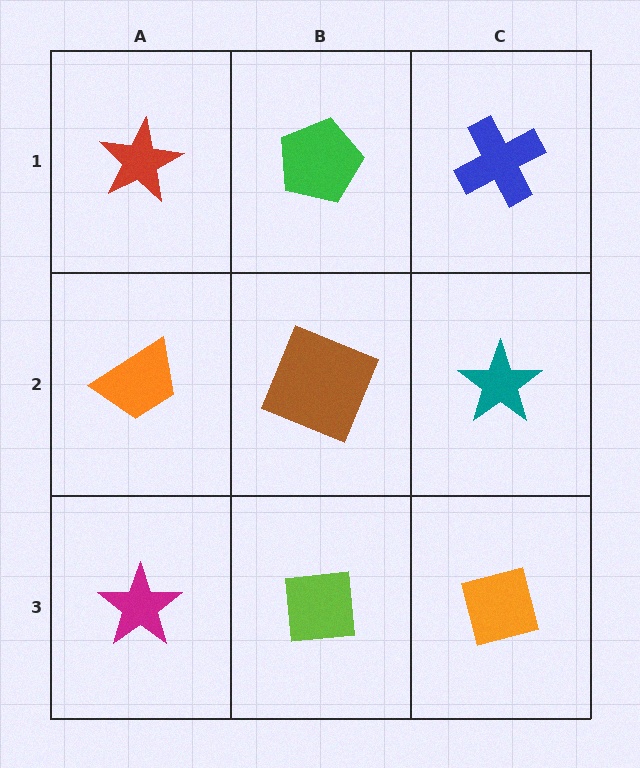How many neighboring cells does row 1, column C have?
2.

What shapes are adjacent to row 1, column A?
An orange trapezoid (row 2, column A), a green pentagon (row 1, column B).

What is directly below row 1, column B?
A brown square.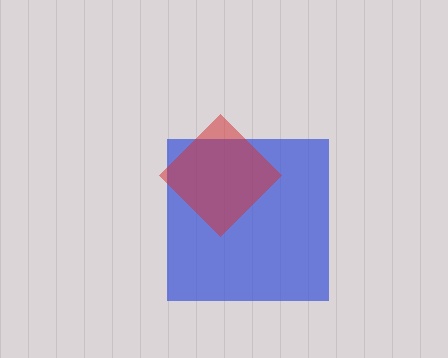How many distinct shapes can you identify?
There are 2 distinct shapes: a blue square, a red diamond.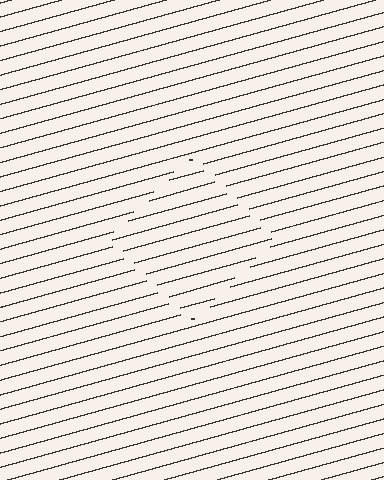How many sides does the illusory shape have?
4 sides — the line-ends trace a square.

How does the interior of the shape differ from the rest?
The interior of the shape contains the same grating, shifted by half a period — the contour is defined by the phase discontinuity where line-ends from the inner and outer gratings abut.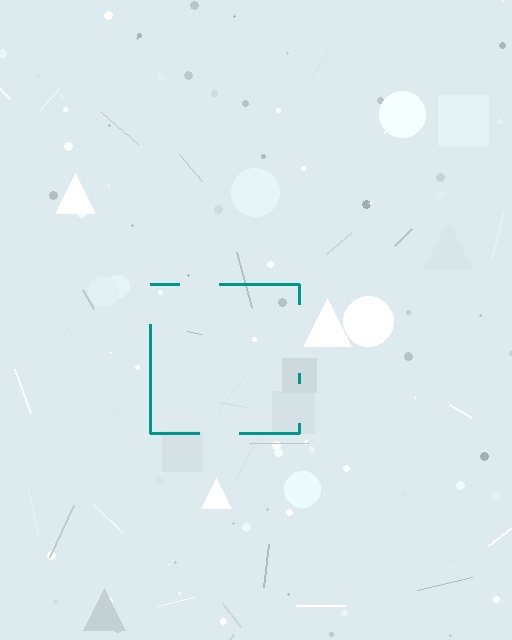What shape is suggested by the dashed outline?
The dashed outline suggests a square.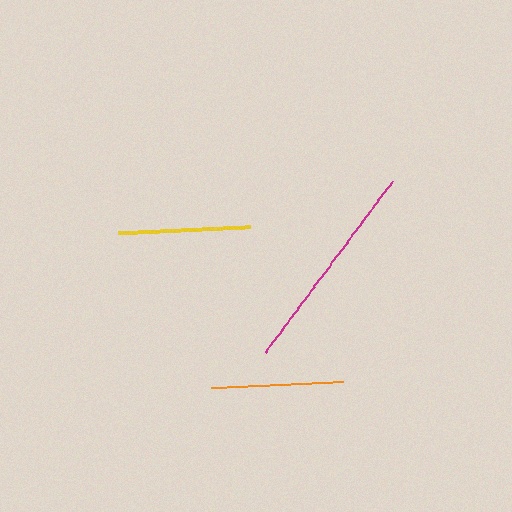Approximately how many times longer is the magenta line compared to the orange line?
The magenta line is approximately 1.6 times the length of the orange line.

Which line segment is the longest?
The magenta line is the longest at approximately 213 pixels.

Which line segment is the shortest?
The yellow line is the shortest at approximately 131 pixels.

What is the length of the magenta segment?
The magenta segment is approximately 213 pixels long.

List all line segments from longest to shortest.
From longest to shortest: magenta, orange, yellow.